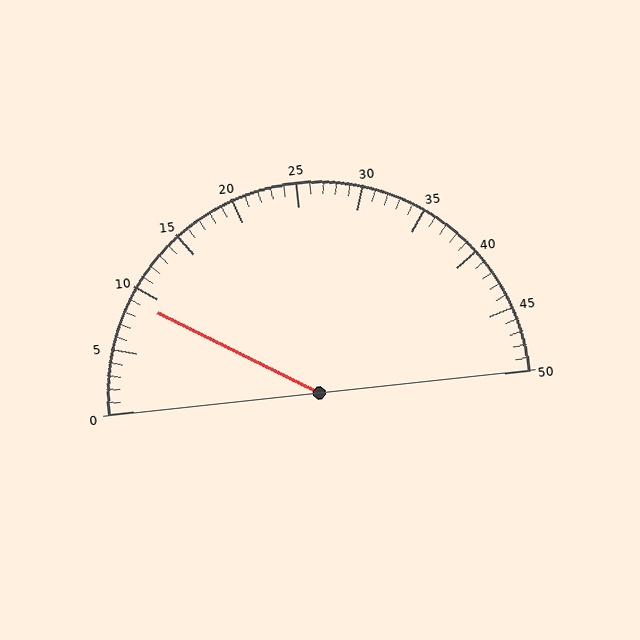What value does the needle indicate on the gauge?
The needle indicates approximately 9.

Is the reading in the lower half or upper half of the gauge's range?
The reading is in the lower half of the range (0 to 50).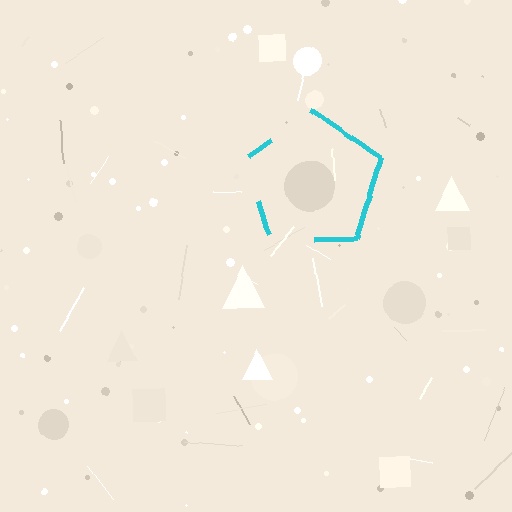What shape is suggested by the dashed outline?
The dashed outline suggests a pentagon.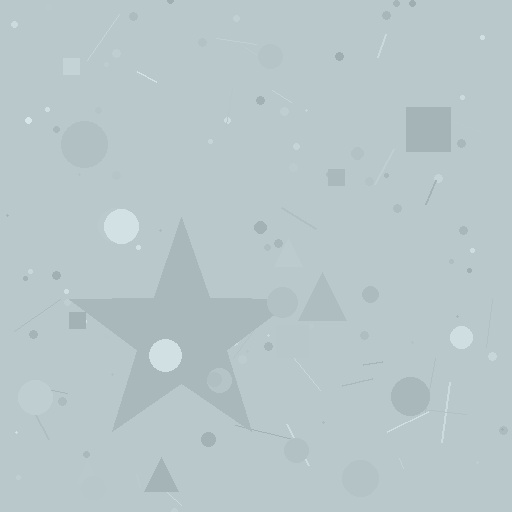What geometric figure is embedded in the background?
A star is embedded in the background.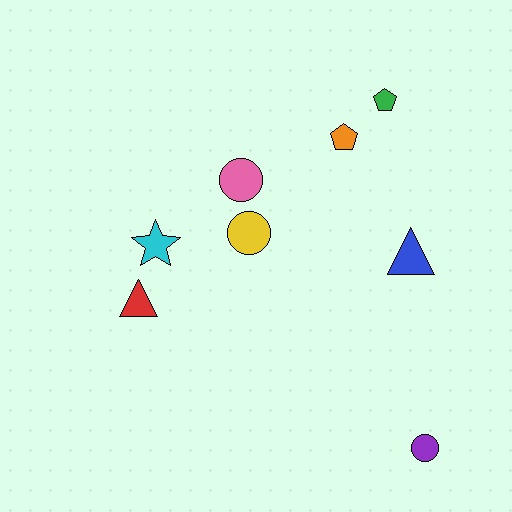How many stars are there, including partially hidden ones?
There is 1 star.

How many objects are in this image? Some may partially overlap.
There are 8 objects.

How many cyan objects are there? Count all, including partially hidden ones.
There is 1 cyan object.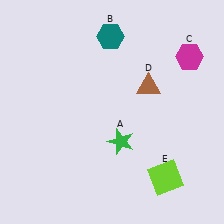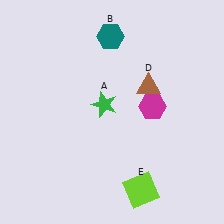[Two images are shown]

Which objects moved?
The objects that moved are: the green star (A), the magenta hexagon (C), the lime square (E).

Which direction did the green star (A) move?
The green star (A) moved up.